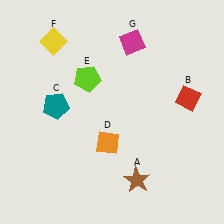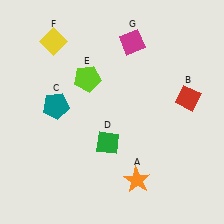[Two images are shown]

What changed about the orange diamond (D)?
In Image 1, D is orange. In Image 2, it changed to green.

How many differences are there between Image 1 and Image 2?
There are 2 differences between the two images.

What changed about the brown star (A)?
In Image 1, A is brown. In Image 2, it changed to orange.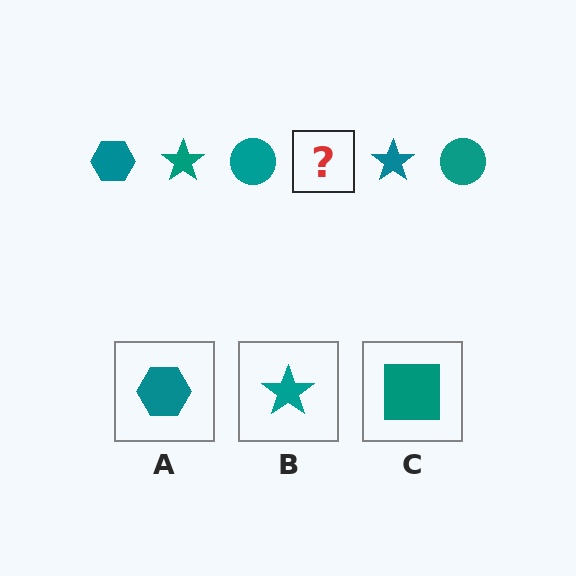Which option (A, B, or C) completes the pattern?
A.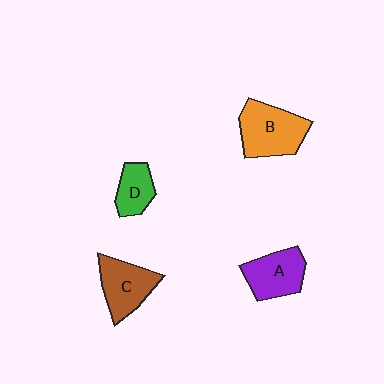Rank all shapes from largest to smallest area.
From largest to smallest: B (orange), C (brown), A (purple), D (green).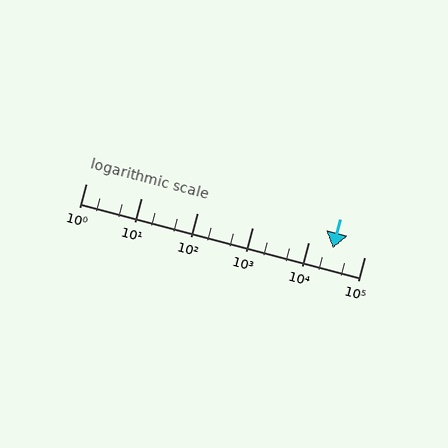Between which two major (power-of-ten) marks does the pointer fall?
The pointer is between 10000 and 100000.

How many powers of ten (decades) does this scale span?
The scale spans 5 decades, from 1 to 100000.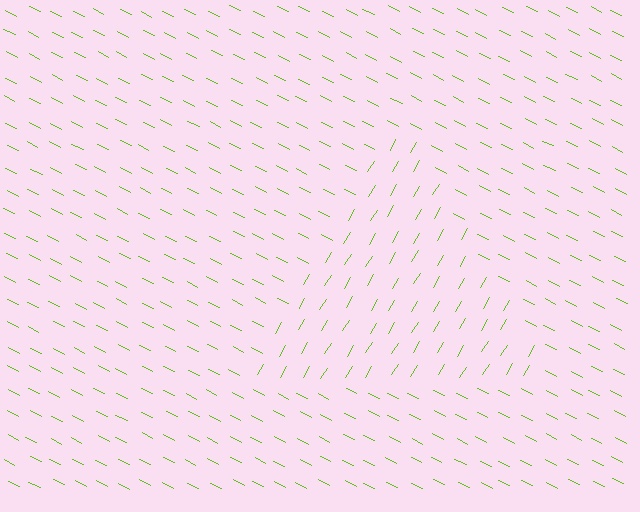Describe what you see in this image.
The image is filled with small lime line segments. A triangle region in the image has lines oriented differently from the surrounding lines, creating a visible texture boundary.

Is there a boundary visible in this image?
Yes, there is a texture boundary formed by a change in line orientation.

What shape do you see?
I see a triangle.